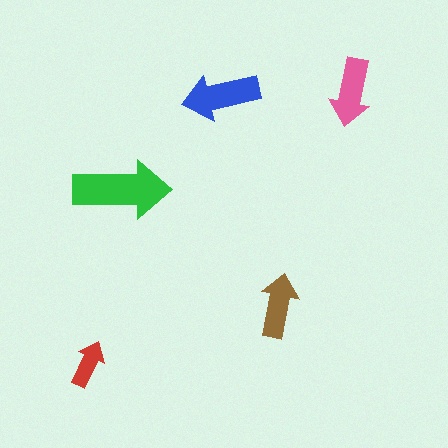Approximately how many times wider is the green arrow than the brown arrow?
About 1.5 times wider.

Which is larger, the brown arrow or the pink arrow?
The pink one.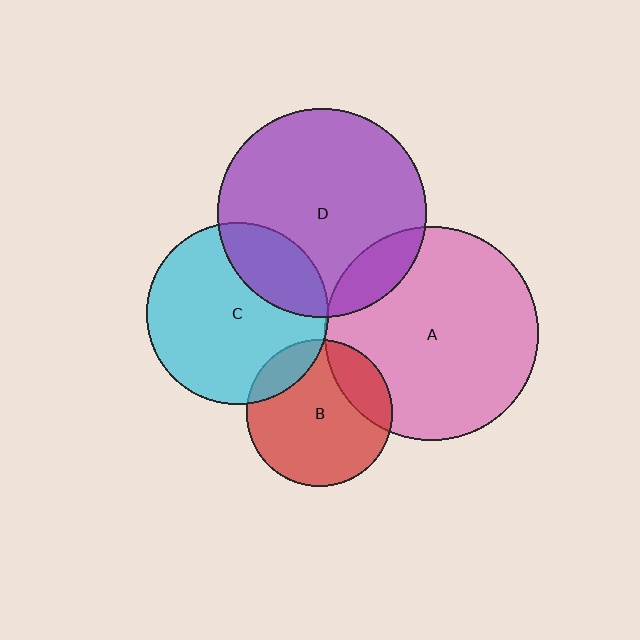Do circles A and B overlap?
Yes.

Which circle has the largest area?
Circle A (pink).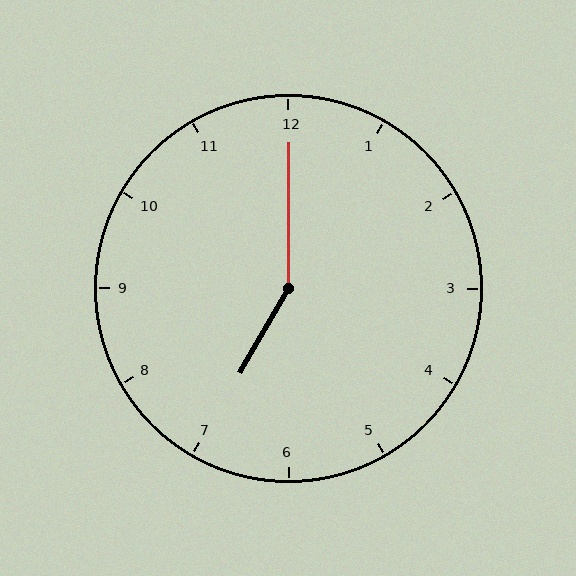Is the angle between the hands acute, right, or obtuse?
It is obtuse.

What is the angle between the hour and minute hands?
Approximately 150 degrees.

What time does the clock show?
7:00.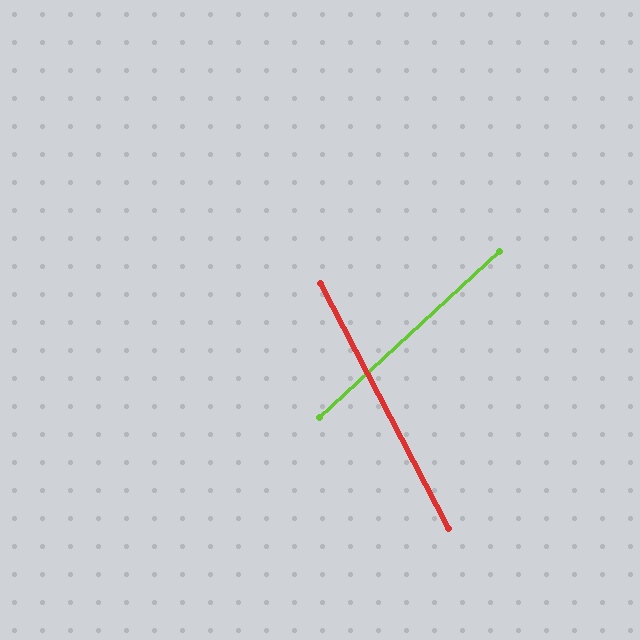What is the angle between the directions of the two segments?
Approximately 75 degrees.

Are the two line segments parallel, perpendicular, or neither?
Neither parallel nor perpendicular — they differ by about 75°.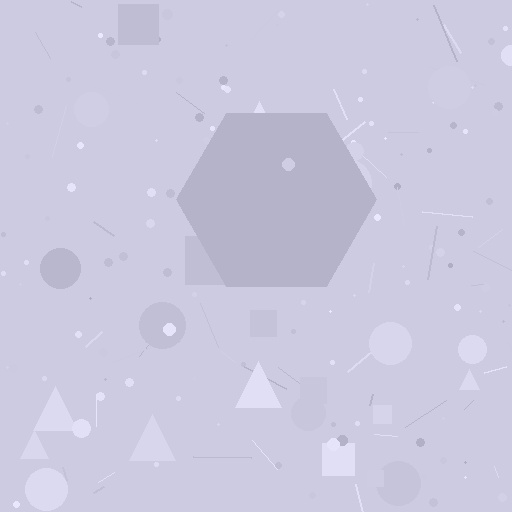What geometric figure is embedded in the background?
A hexagon is embedded in the background.